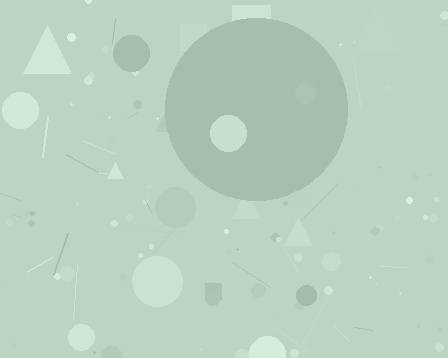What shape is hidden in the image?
A circle is hidden in the image.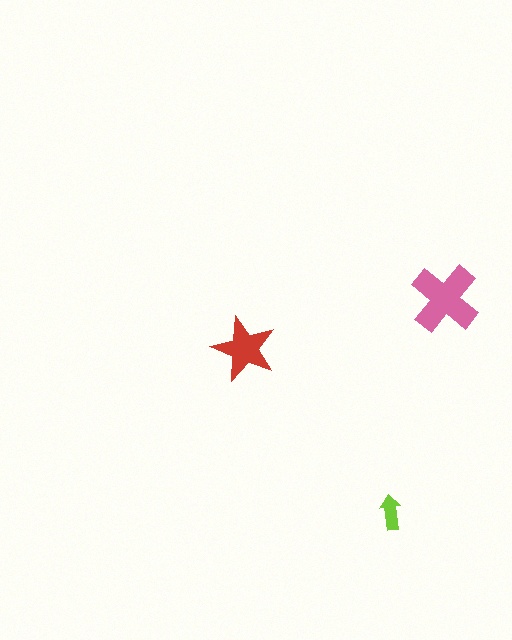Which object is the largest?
The pink cross.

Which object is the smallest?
The lime arrow.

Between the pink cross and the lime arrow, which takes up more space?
The pink cross.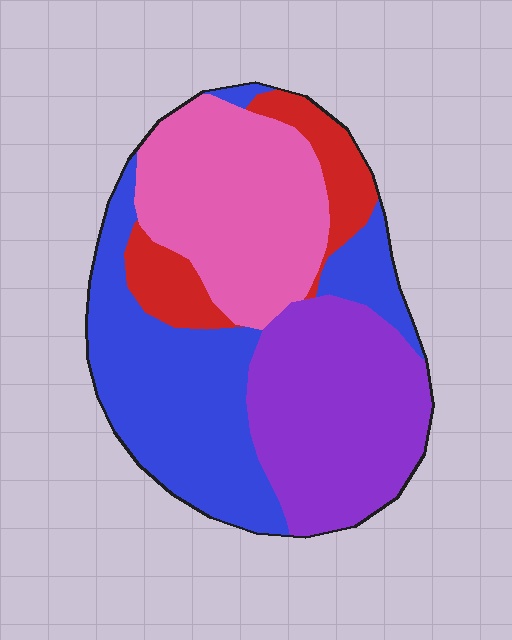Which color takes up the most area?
Blue, at roughly 35%.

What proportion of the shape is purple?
Purple covers 28% of the shape.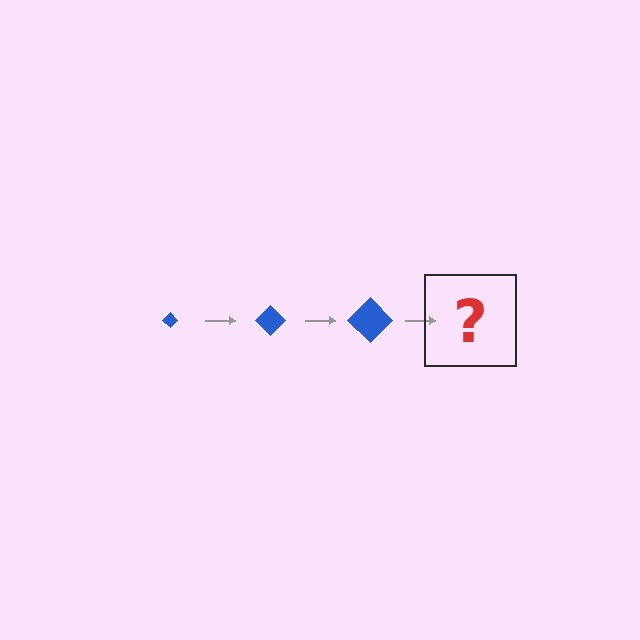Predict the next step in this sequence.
The next step is a blue diamond, larger than the previous one.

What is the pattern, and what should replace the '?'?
The pattern is that the diamond gets progressively larger each step. The '?' should be a blue diamond, larger than the previous one.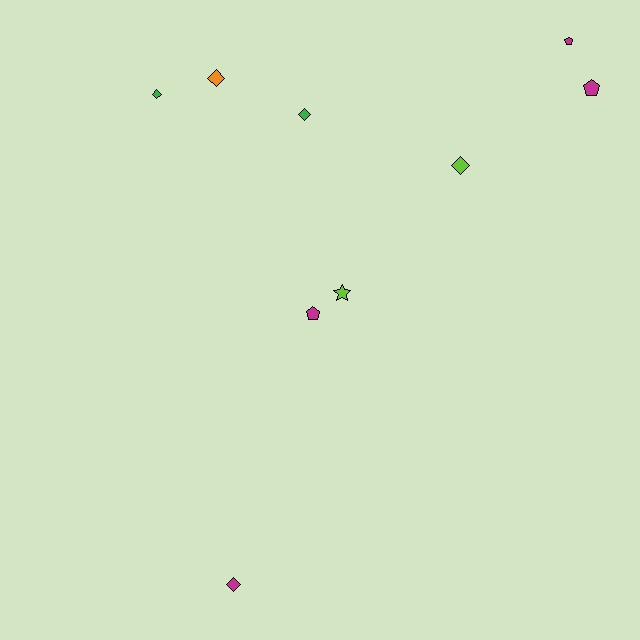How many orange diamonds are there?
There is 1 orange diamond.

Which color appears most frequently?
Magenta, with 4 objects.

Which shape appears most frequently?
Diamond, with 5 objects.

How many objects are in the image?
There are 9 objects.